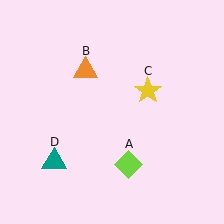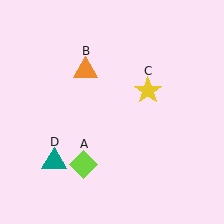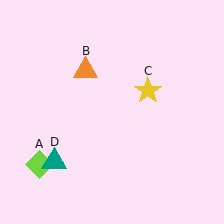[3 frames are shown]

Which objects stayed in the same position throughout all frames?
Orange triangle (object B) and yellow star (object C) and teal triangle (object D) remained stationary.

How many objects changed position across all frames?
1 object changed position: lime diamond (object A).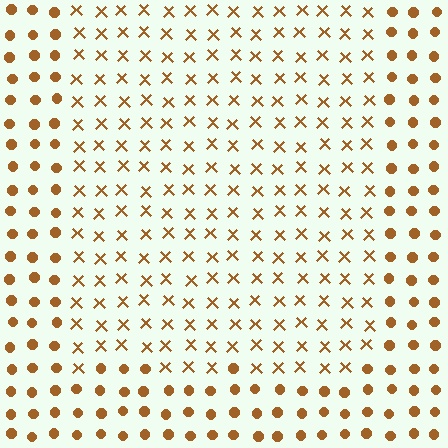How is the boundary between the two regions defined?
The boundary is defined by a change in element shape: X marks inside vs. circles outside. All elements share the same color and spacing.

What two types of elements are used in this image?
The image uses X marks inside the rectangle region and circles outside it.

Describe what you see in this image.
The image is filled with small brown elements arranged in a uniform grid. A rectangle-shaped region contains X marks, while the surrounding area contains circles. The boundary is defined purely by the change in element shape.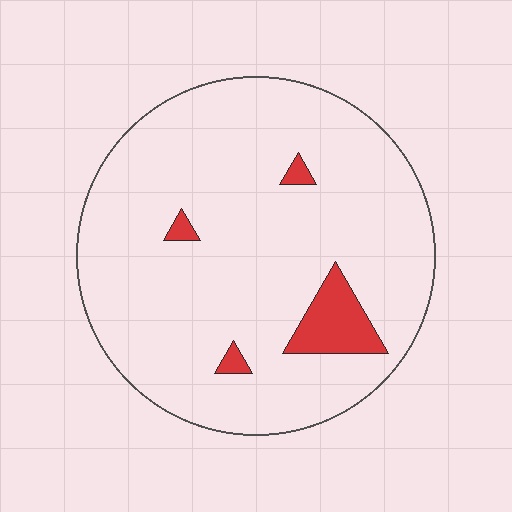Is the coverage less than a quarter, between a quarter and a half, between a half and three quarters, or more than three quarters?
Less than a quarter.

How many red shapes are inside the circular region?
4.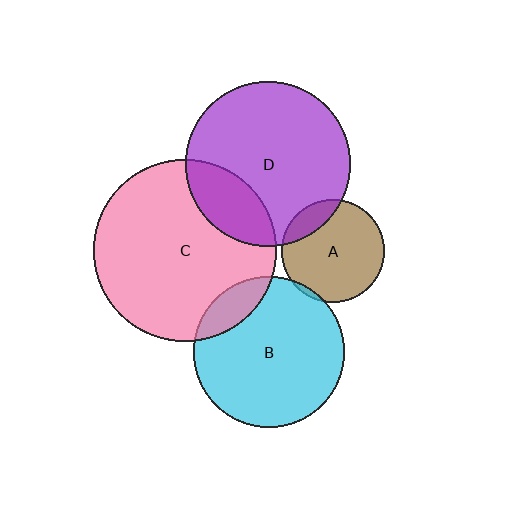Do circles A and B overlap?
Yes.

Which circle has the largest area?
Circle C (pink).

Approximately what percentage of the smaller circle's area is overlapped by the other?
Approximately 5%.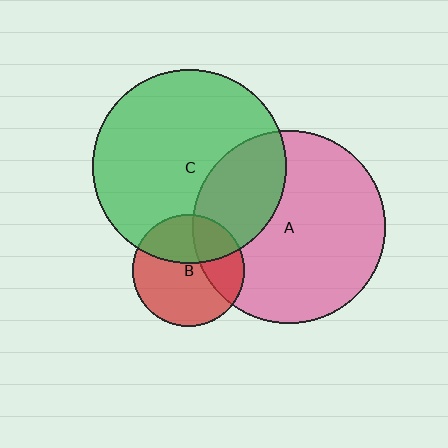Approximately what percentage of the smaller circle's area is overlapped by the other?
Approximately 35%.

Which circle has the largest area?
Circle C (green).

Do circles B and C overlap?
Yes.